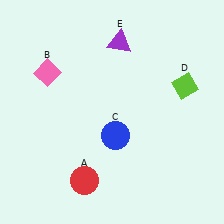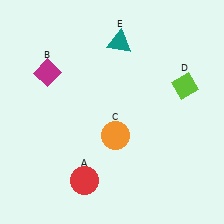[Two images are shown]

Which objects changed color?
B changed from pink to magenta. C changed from blue to orange. E changed from purple to teal.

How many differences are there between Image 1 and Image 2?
There are 3 differences between the two images.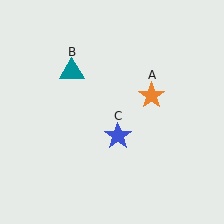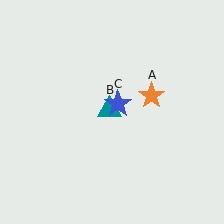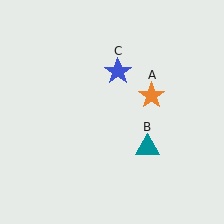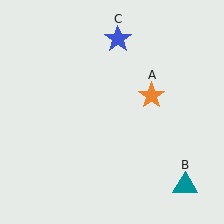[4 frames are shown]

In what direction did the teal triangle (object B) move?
The teal triangle (object B) moved down and to the right.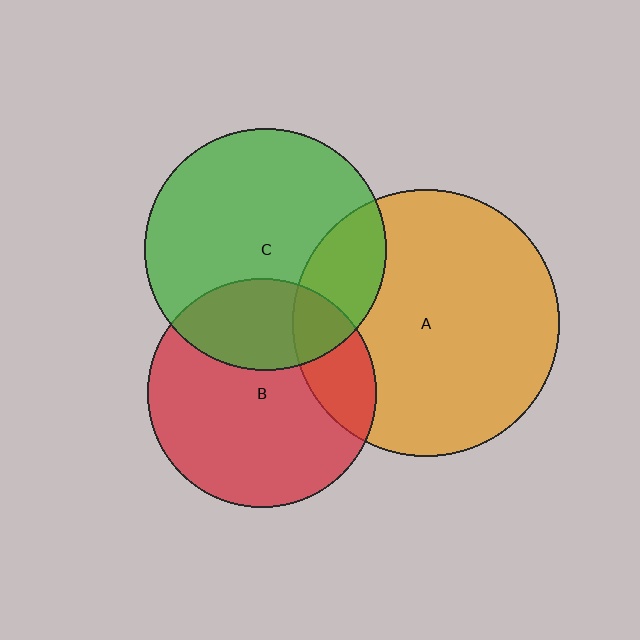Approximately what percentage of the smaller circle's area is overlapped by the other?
Approximately 30%.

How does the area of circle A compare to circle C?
Approximately 1.2 times.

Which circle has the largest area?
Circle A (orange).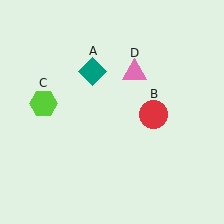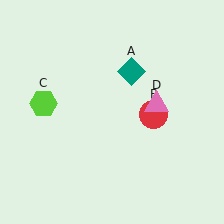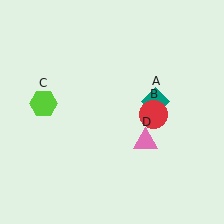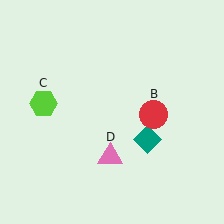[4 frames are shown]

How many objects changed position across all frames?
2 objects changed position: teal diamond (object A), pink triangle (object D).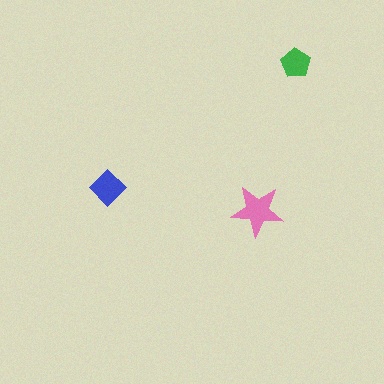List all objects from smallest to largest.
The green pentagon, the blue diamond, the pink star.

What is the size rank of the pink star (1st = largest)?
1st.